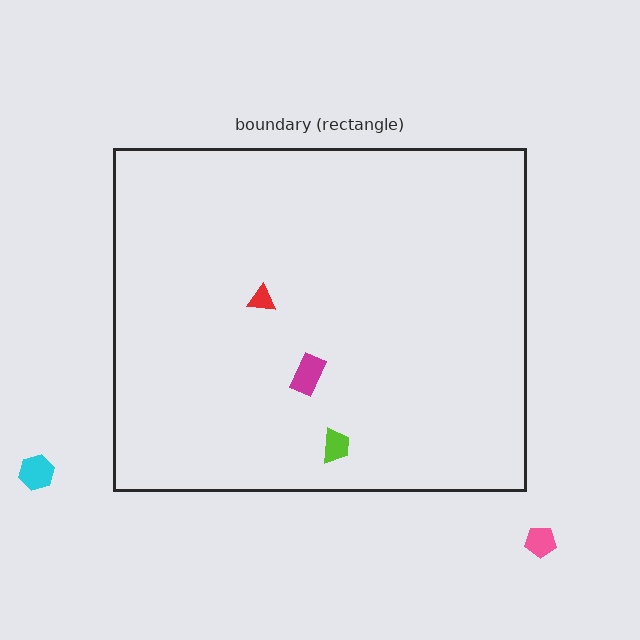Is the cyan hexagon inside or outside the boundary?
Outside.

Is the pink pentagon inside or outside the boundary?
Outside.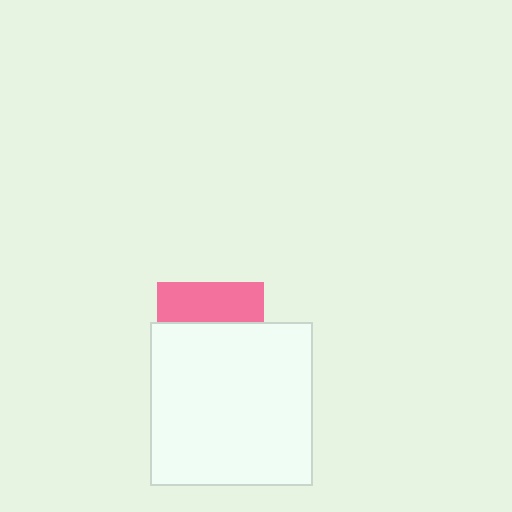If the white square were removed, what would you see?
You would see the complete pink square.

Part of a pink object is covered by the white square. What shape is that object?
It is a square.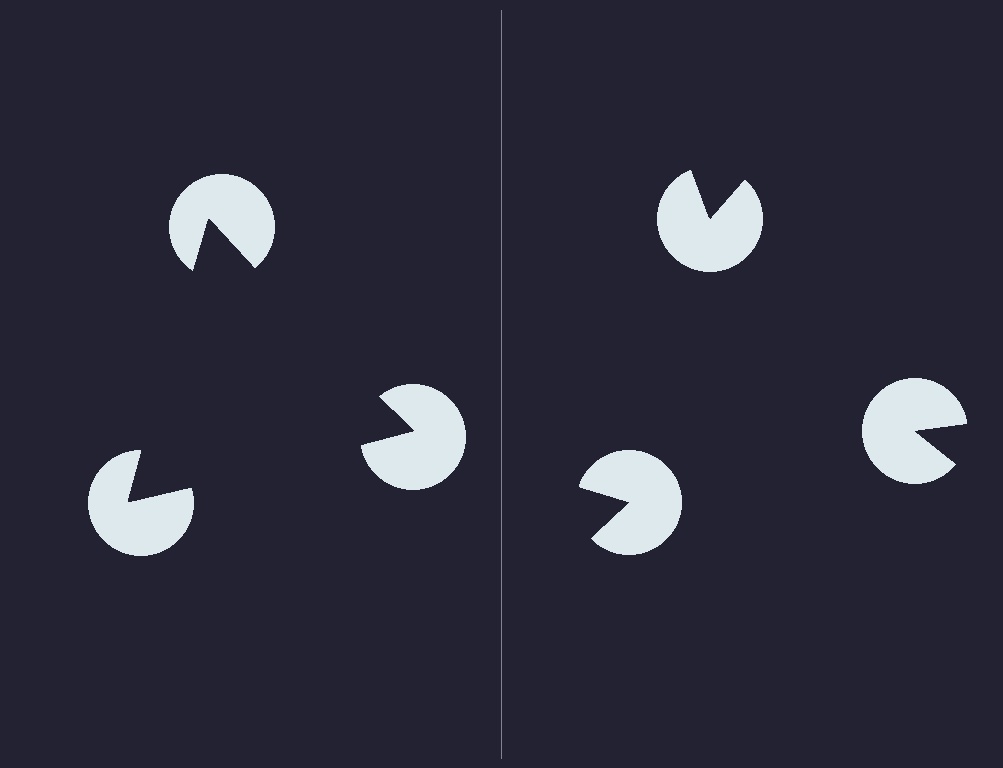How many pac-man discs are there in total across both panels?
6 — 3 on each side.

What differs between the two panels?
The pac-man discs are positioned identically on both sides; only the wedge orientations differ. On the left they align to a triangle; on the right they are misaligned.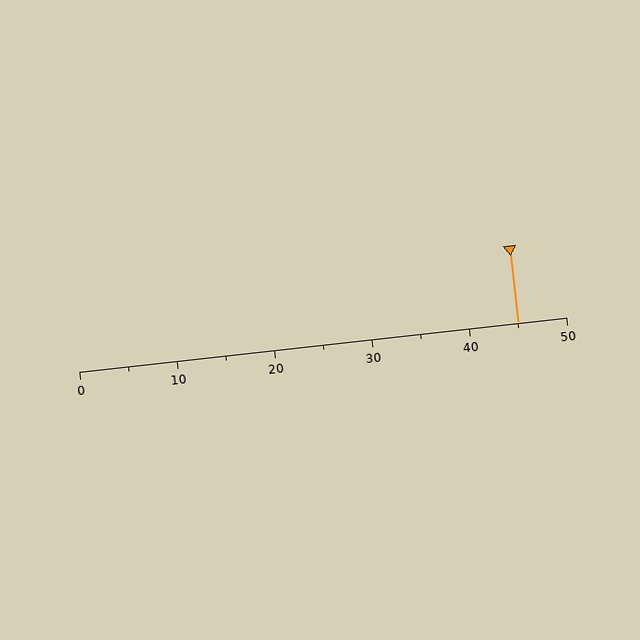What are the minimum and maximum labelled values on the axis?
The axis runs from 0 to 50.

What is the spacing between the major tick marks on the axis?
The major ticks are spaced 10 apart.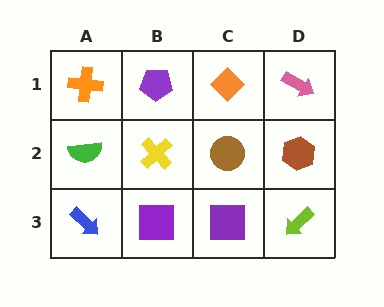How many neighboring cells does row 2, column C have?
4.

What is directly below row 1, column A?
A green semicircle.